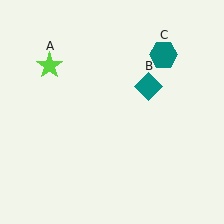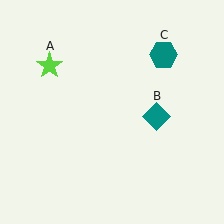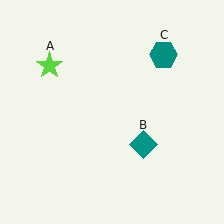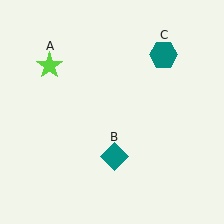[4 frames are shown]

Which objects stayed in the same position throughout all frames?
Lime star (object A) and teal hexagon (object C) remained stationary.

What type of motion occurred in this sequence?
The teal diamond (object B) rotated clockwise around the center of the scene.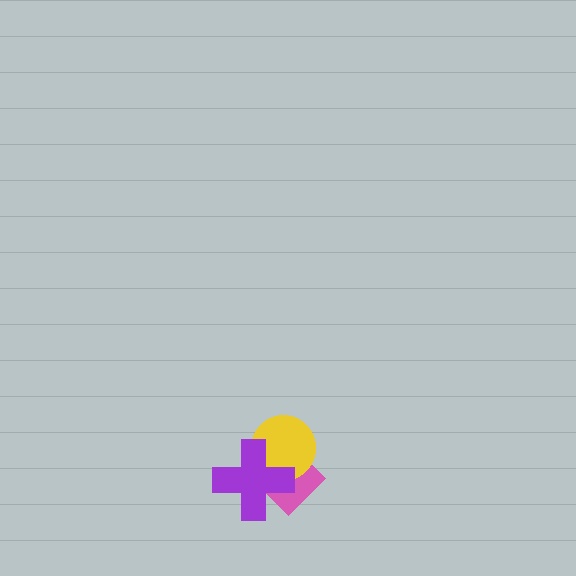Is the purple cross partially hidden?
No, no other shape covers it.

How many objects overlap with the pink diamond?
2 objects overlap with the pink diamond.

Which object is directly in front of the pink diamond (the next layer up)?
The yellow circle is directly in front of the pink diamond.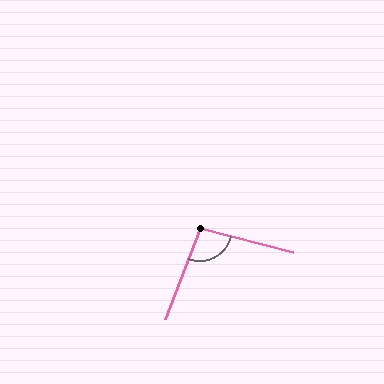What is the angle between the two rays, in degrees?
Approximately 96 degrees.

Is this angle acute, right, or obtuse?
It is obtuse.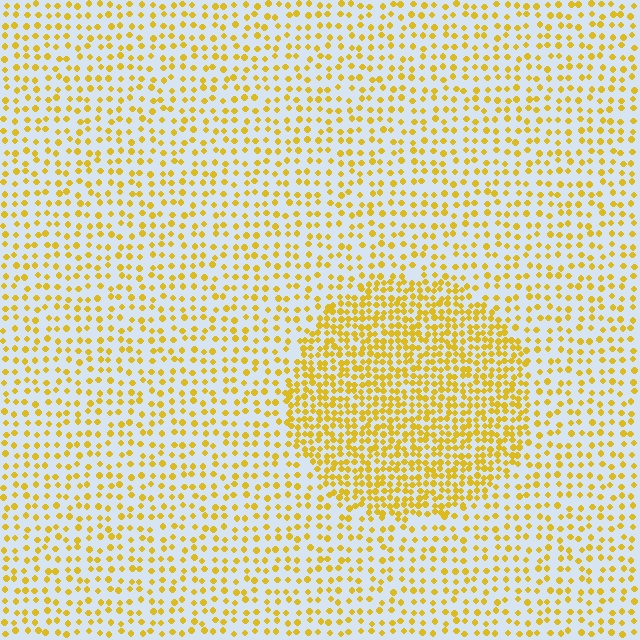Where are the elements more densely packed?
The elements are more densely packed inside the circle boundary.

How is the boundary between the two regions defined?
The boundary is defined by a change in element density (approximately 2.1x ratio). All elements are the same color, size, and shape.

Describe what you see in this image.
The image contains small yellow elements arranged at two different densities. A circle-shaped region is visible where the elements are more densely packed than the surrounding area.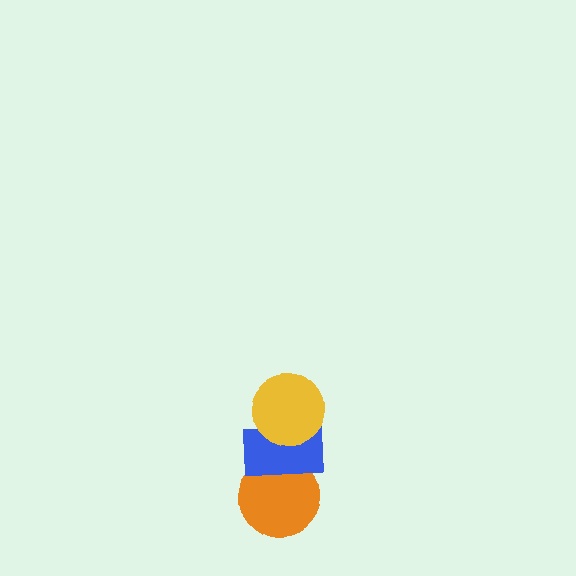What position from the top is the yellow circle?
The yellow circle is 1st from the top.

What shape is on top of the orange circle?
The blue rectangle is on top of the orange circle.